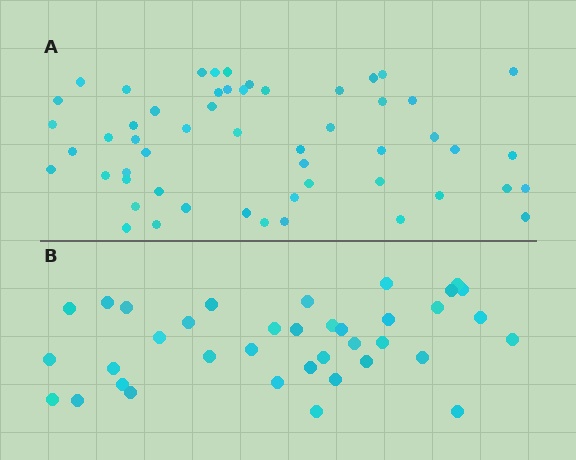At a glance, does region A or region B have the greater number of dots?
Region A (the top region) has more dots.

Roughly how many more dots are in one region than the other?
Region A has approximately 15 more dots than region B.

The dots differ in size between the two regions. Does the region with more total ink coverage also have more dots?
No. Region B has more total ink coverage because its dots are larger, but region A actually contains more individual dots. Total area can be misleading — the number of items is what matters here.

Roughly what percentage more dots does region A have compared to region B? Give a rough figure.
About 45% more.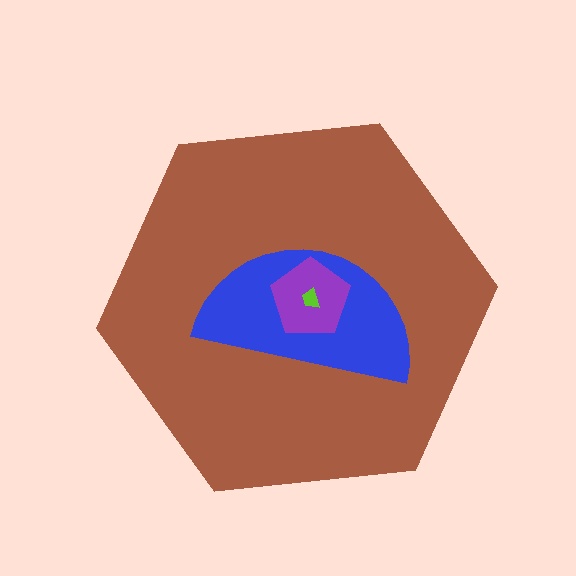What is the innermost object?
The lime trapezoid.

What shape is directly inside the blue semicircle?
The purple pentagon.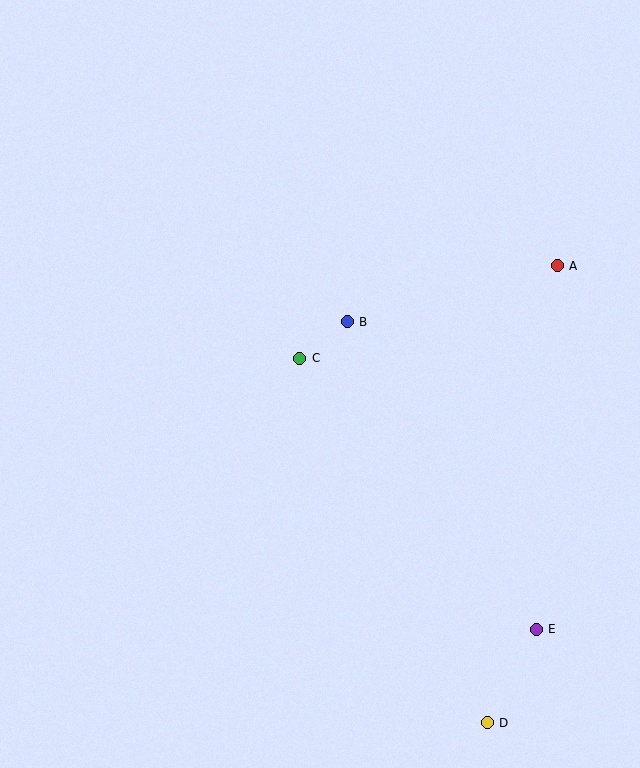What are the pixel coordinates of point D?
Point D is at (487, 723).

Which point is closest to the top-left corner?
Point C is closest to the top-left corner.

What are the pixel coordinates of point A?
Point A is at (557, 266).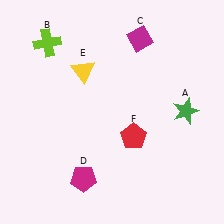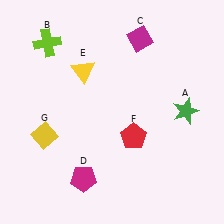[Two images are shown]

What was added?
A yellow diamond (G) was added in Image 2.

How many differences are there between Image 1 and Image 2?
There is 1 difference between the two images.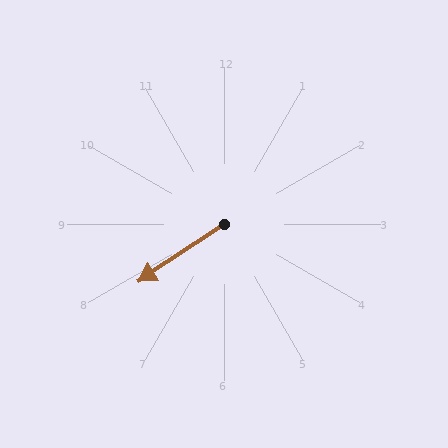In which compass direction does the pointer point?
Southwest.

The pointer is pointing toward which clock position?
Roughly 8 o'clock.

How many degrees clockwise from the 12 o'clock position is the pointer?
Approximately 236 degrees.